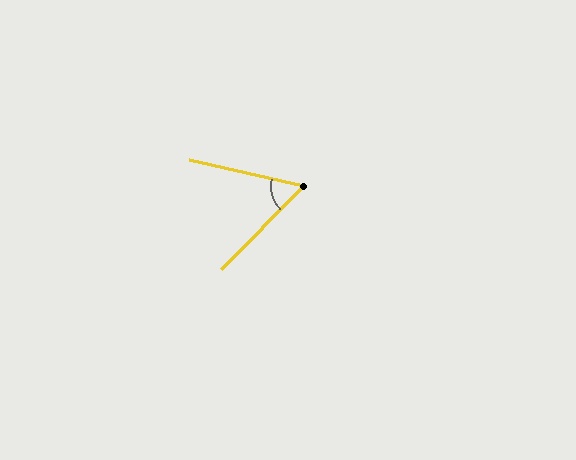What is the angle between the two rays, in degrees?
Approximately 58 degrees.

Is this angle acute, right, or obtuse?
It is acute.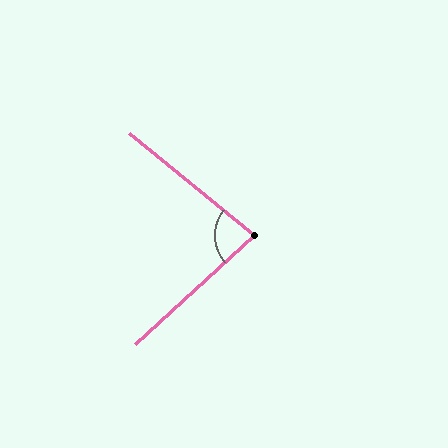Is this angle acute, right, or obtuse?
It is acute.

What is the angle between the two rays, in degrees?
Approximately 81 degrees.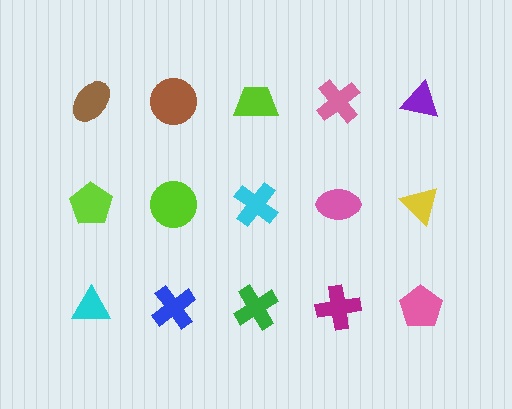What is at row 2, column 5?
A yellow triangle.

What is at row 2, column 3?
A cyan cross.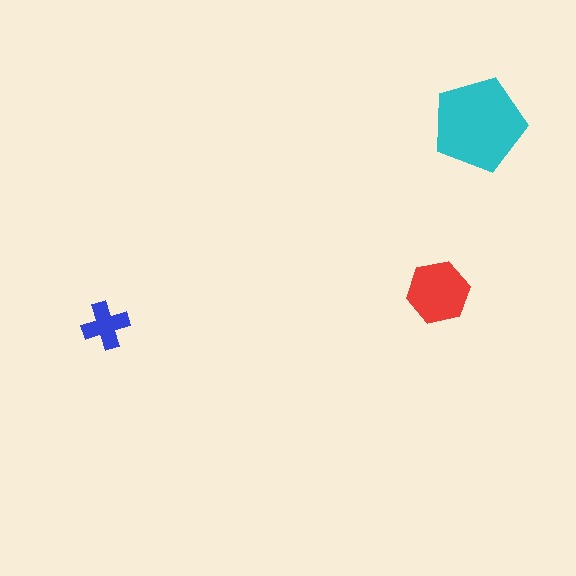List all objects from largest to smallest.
The cyan pentagon, the red hexagon, the blue cross.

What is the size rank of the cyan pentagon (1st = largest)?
1st.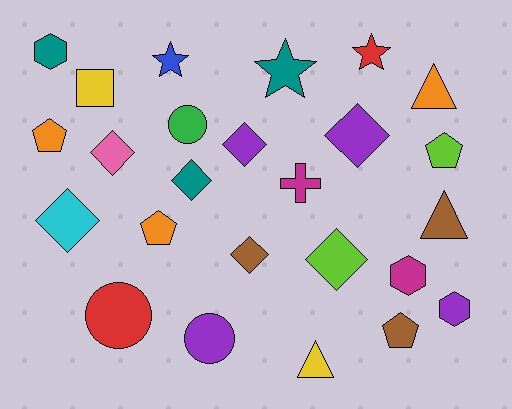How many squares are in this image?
There is 1 square.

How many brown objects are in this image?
There are 3 brown objects.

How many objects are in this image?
There are 25 objects.